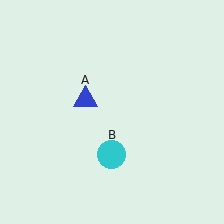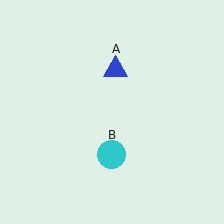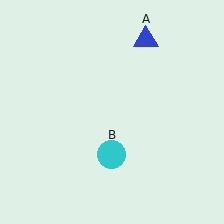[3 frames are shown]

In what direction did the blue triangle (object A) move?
The blue triangle (object A) moved up and to the right.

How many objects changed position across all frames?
1 object changed position: blue triangle (object A).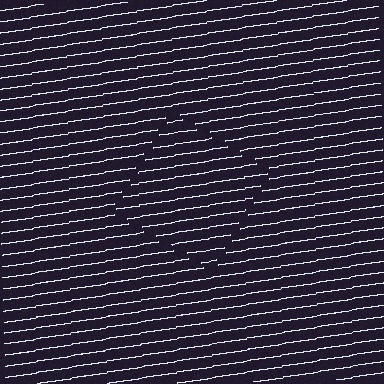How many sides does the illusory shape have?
4 sides — the line-ends trace a square.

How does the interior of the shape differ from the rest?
The interior of the shape contains the same grating, shifted by half a period — the contour is defined by the phase discontinuity where line-ends from the inner and outer gratings abut.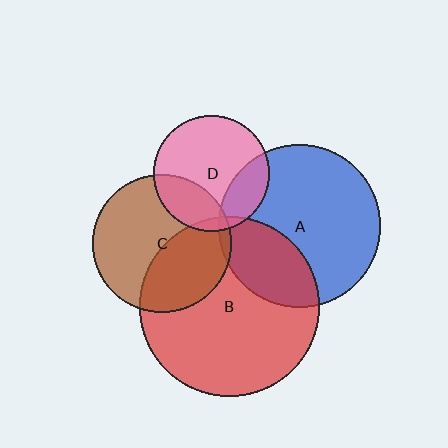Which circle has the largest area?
Circle B (red).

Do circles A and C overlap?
Yes.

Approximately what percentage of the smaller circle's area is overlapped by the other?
Approximately 5%.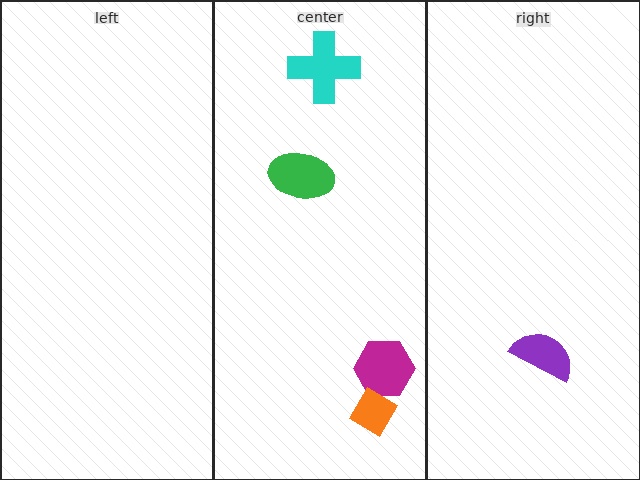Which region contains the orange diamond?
The center region.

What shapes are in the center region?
The magenta hexagon, the green ellipse, the cyan cross, the orange diamond.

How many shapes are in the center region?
4.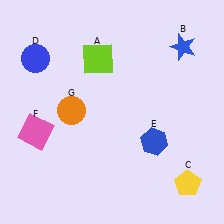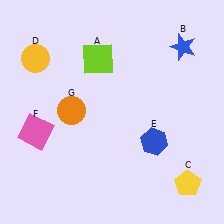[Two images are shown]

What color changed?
The circle (D) changed from blue in Image 1 to yellow in Image 2.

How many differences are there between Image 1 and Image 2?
There is 1 difference between the two images.